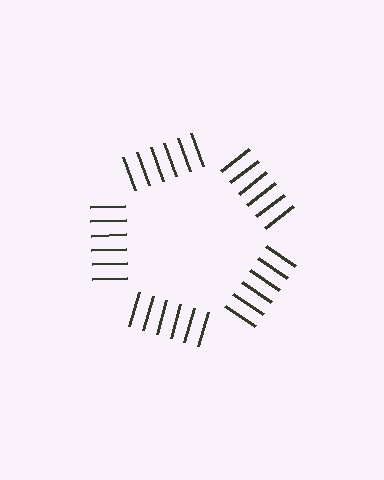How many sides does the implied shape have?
5 sides — the line-ends trace a pentagon.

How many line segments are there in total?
30 — 6 along each of the 5 edges.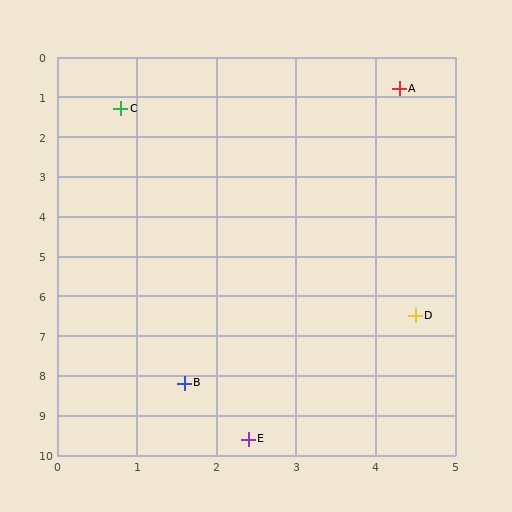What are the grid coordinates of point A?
Point A is at approximately (4.3, 0.8).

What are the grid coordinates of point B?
Point B is at approximately (1.6, 8.2).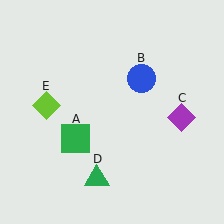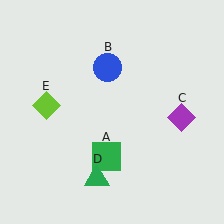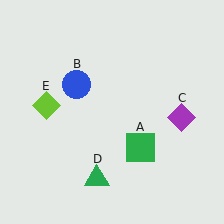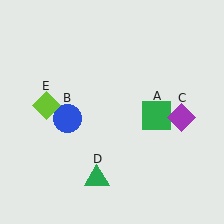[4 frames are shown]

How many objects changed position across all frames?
2 objects changed position: green square (object A), blue circle (object B).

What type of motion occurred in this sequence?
The green square (object A), blue circle (object B) rotated counterclockwise around the center of the scene.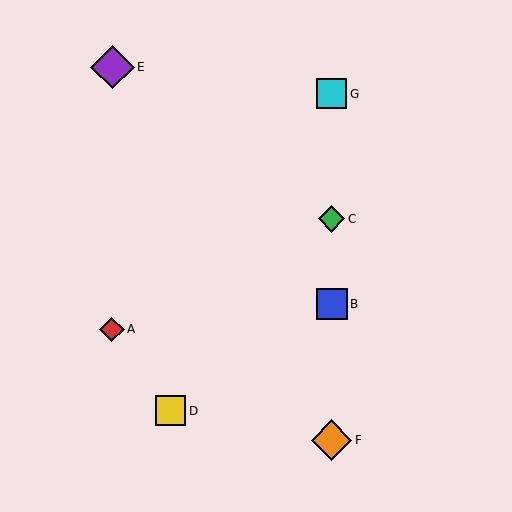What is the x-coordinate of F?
Object F is at x≈332.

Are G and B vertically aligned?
Yes, both are at x≈332.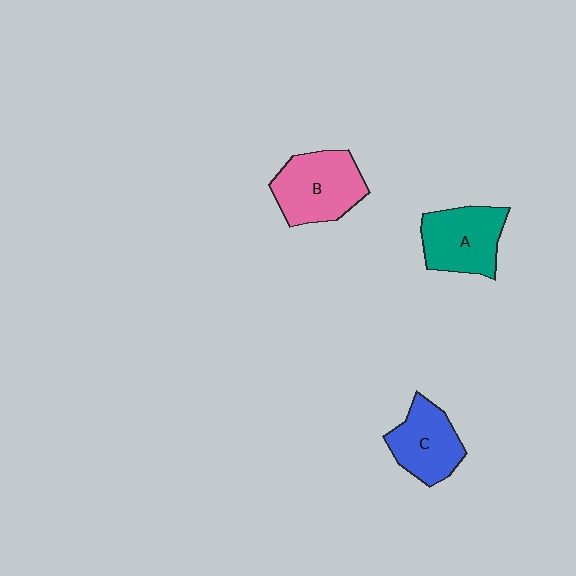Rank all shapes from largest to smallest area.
From largest to smallest: B (pink), A (teal), C (blue).